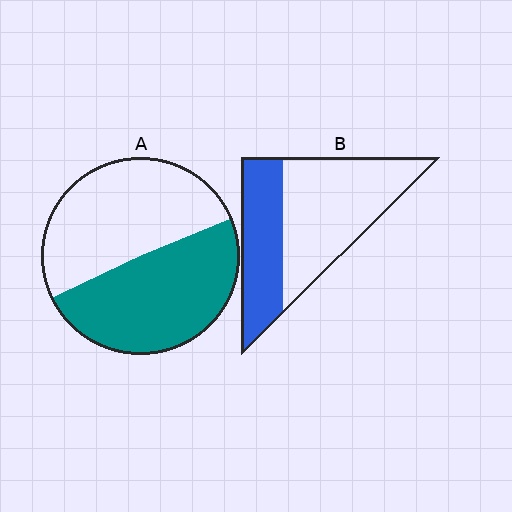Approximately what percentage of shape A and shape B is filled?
A is approximately 50% and B is approximately 40%.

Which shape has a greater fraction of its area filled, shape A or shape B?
Shape A.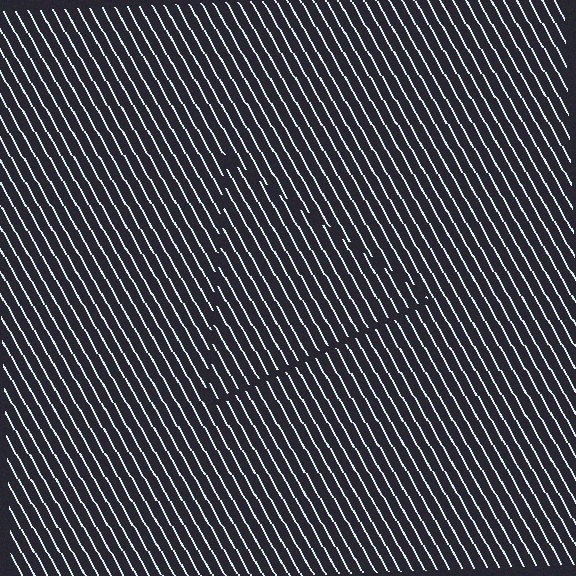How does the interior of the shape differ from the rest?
The interior of the shape contains the same grating, shifted by half a period — the contour is defined by the phase discontinuity where line-ends from the inner and outer gratings abut.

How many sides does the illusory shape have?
3 sides — the line-ends trace a triangle.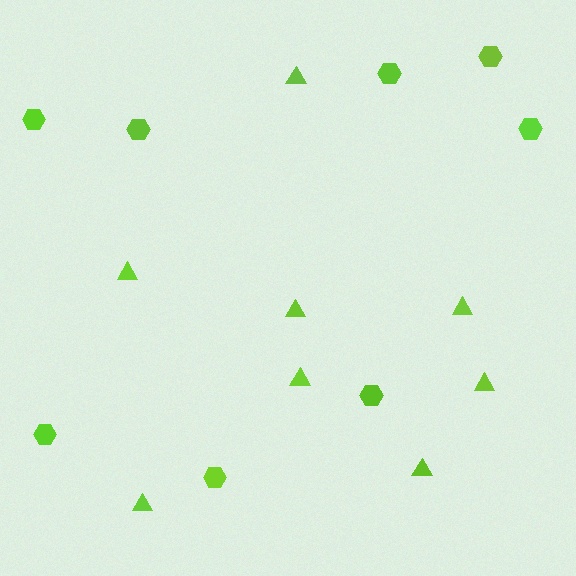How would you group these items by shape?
There are 2 groups: one group of hexagons (8) and one group of triangles (8).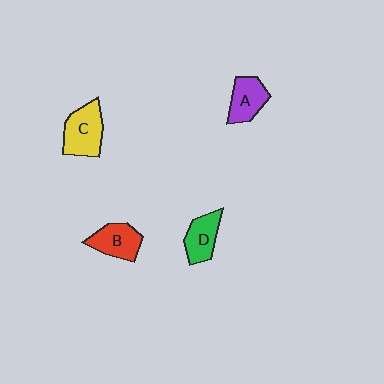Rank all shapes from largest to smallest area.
From largest to smallest: C (yellow), B (red), A (purple), D (green).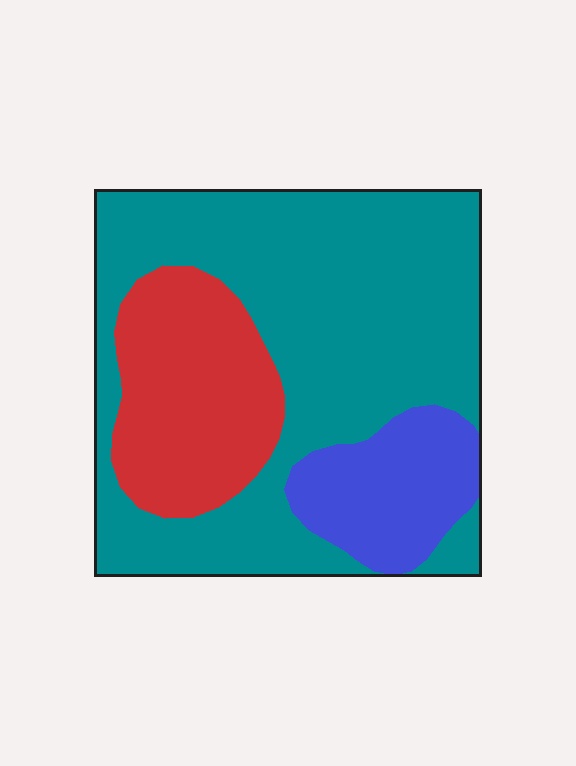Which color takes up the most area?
Teal, at roughly 60%.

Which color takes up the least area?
Blue, at roughly 15%.